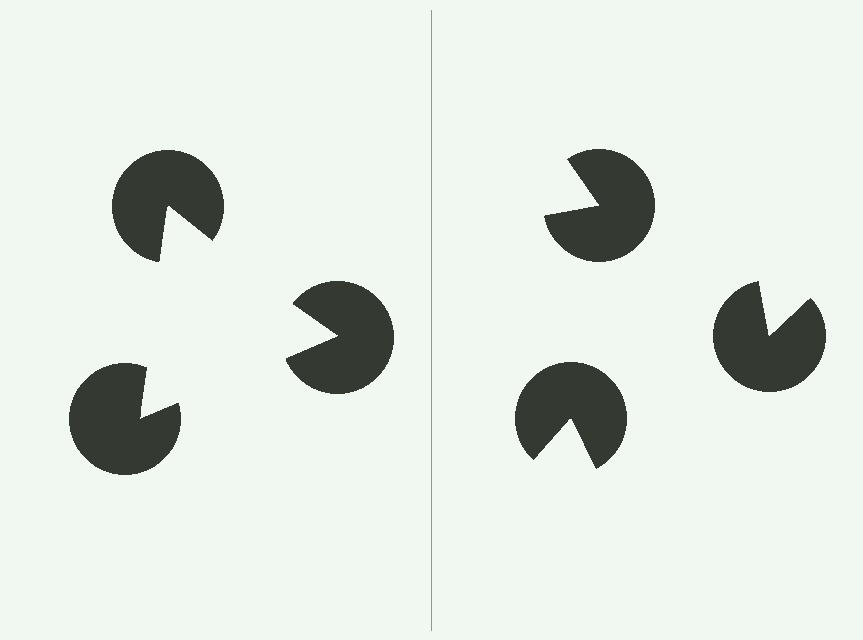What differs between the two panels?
The pac-man discs are positioned identically on both sides; only the wedge orientations differ. On the left they align to a triangle; on the right they are misaligned.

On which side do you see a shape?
An illusory triangle appears on the left side. On the right side the wedge cuts are rotated, so no coherent shape forms.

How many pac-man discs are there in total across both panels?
6 — 3 on each side.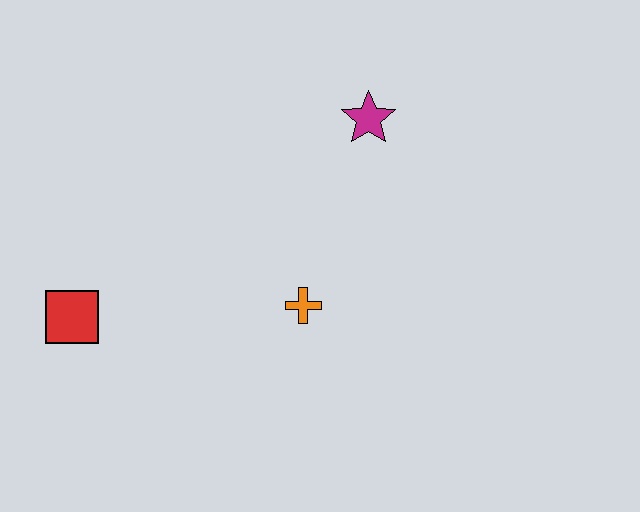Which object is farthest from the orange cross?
The red square is farthest from the orange cross.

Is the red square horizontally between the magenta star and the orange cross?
No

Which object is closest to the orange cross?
The magenta star is closest to the orange cross.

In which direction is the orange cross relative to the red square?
The orange cross is to the right of the red square.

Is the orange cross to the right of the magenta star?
No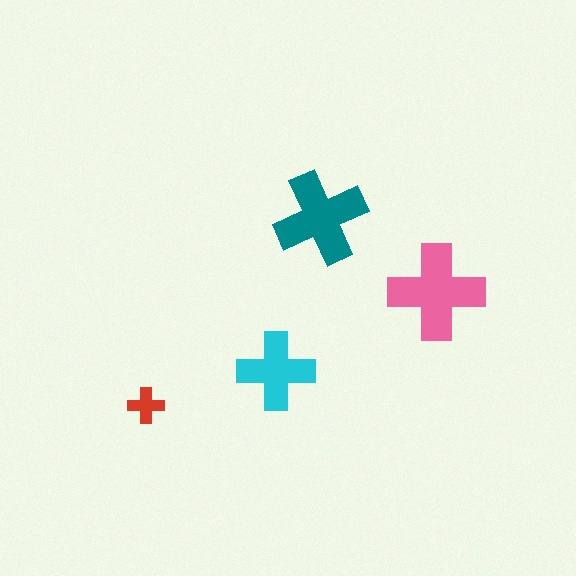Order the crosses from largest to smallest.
the pink one, the teal one, the cyan one, the red one.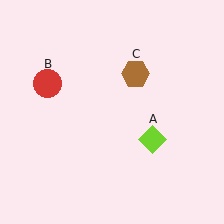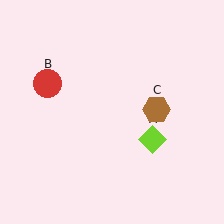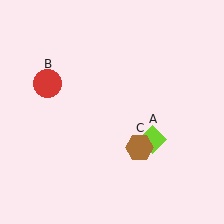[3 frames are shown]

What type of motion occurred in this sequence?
The brown hexagon (object C) rotated clockwise around the center of the scene.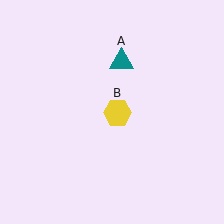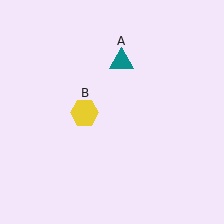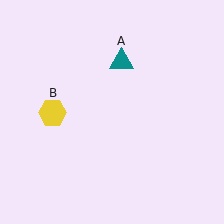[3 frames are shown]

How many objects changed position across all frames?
1 object changed position: yellow hexagon (object B).